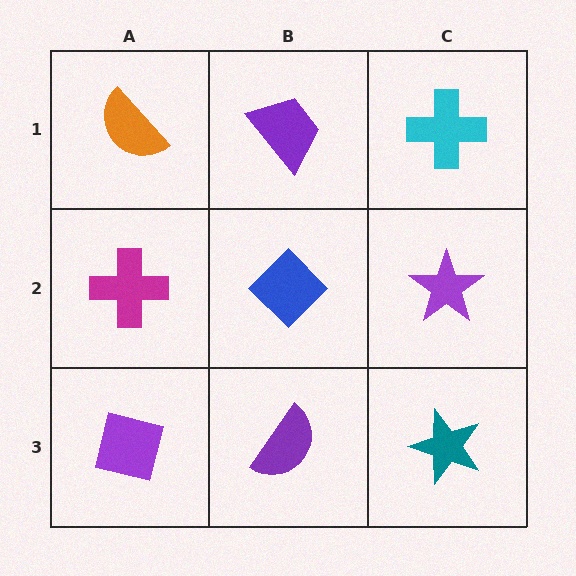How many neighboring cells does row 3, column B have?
3.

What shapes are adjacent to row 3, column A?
A magenta cross (row 2, column A), a purple semicircle (row 3, column B).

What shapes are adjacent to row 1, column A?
A magenta cross (row 2, column A), a purple trapezoid (row 1, column B).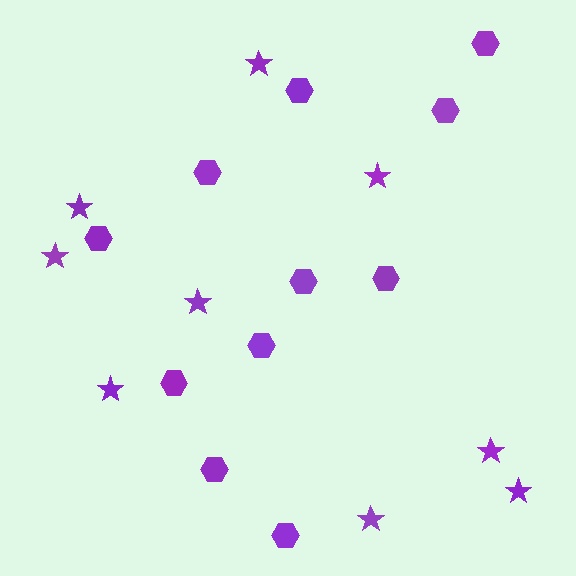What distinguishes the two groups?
There are 2 groups: one group of stars (9) and one group of hexagons (11).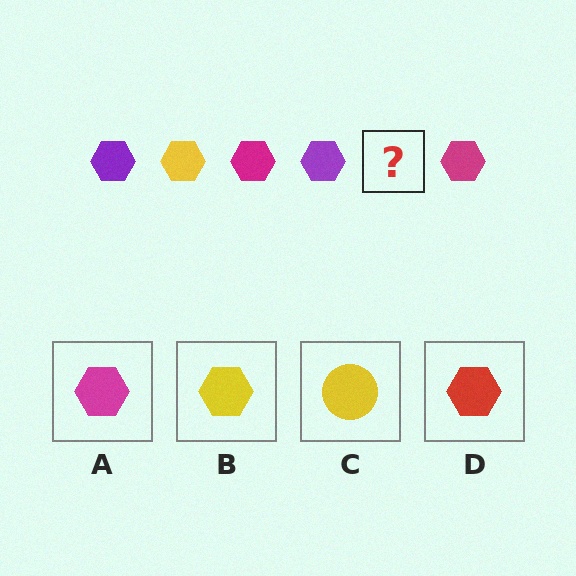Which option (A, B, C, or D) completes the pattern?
B.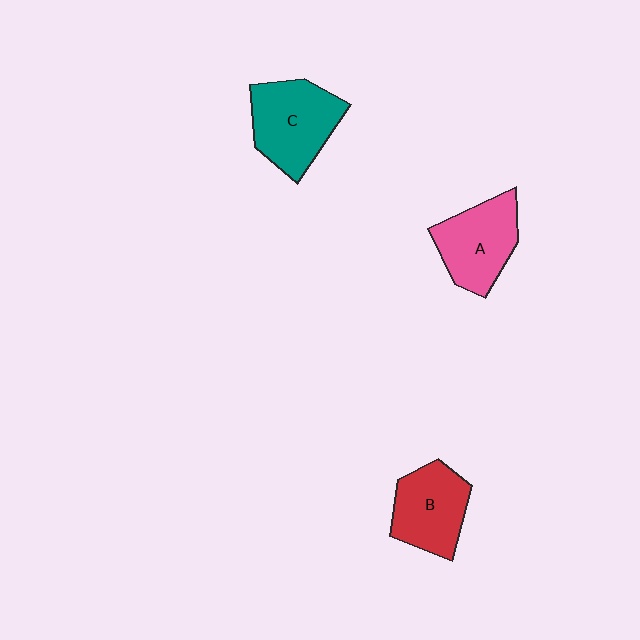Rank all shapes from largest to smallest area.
From largest to smallest: C (teal), A (pink), B (red).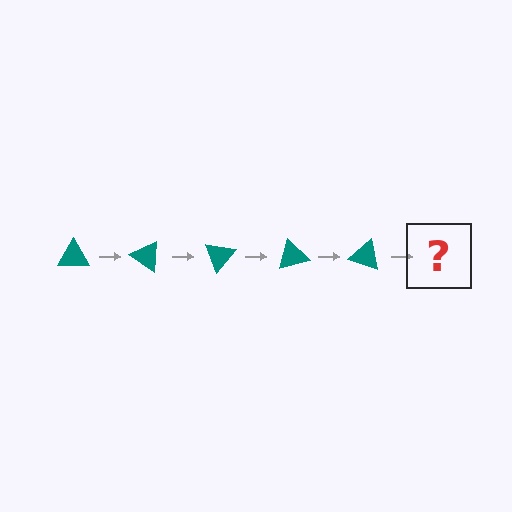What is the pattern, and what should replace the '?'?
The pattern is that the triangle rotates 35 degrees each step. The '?' should be a teal triangle rotated 175 degrees.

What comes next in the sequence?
The next element should be a teal triangle rotated 175 degrees.